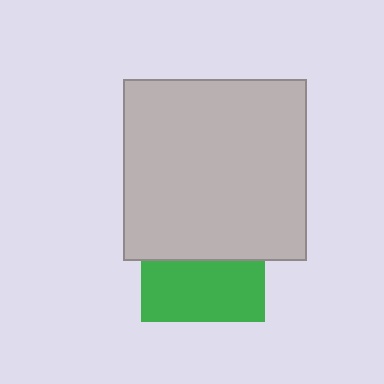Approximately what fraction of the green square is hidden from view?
Roughly 52% of the green square is hidden behind the light gray rectangle.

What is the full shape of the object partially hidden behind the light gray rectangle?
The partially hidden object is a green square.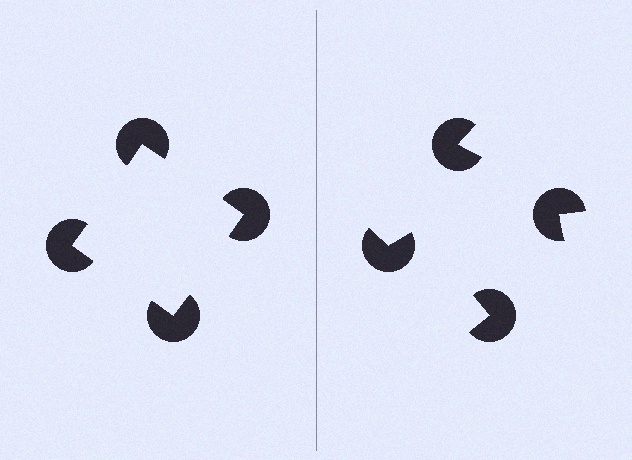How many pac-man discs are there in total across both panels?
8 — 4 on each side.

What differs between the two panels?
The pac-man discs are positioned identically on both sides; only the wedge orientations differ. On the left they align to a square; on the right they are misaligned.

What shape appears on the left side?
An illusory square.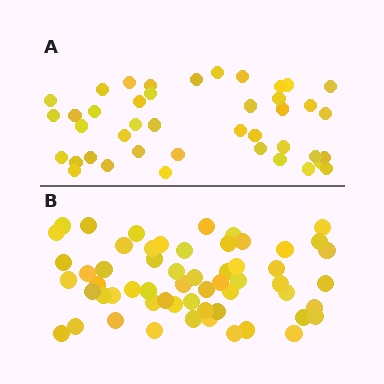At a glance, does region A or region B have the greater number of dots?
Region B (the bottom region) has more dots.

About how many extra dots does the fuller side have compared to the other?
Region B has approximately 15 more dots than region A.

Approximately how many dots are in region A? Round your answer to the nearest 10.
About 40 dots. (The exact count is 42, which rounds to 40.)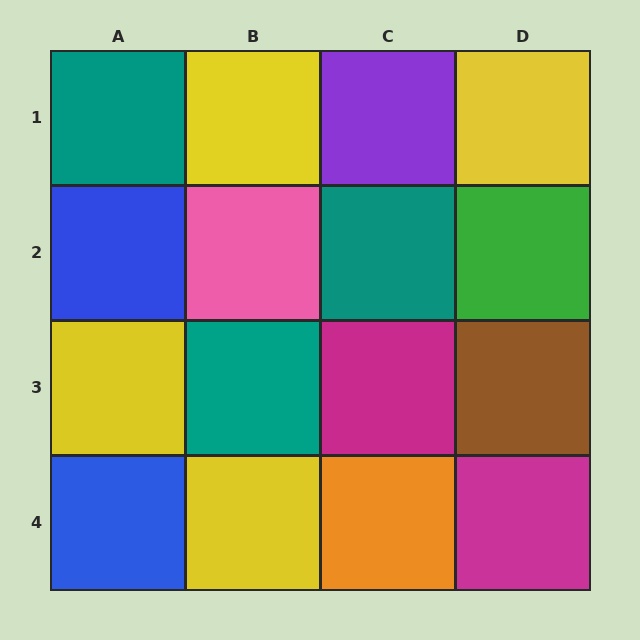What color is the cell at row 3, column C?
Magenta.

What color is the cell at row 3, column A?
Yellow.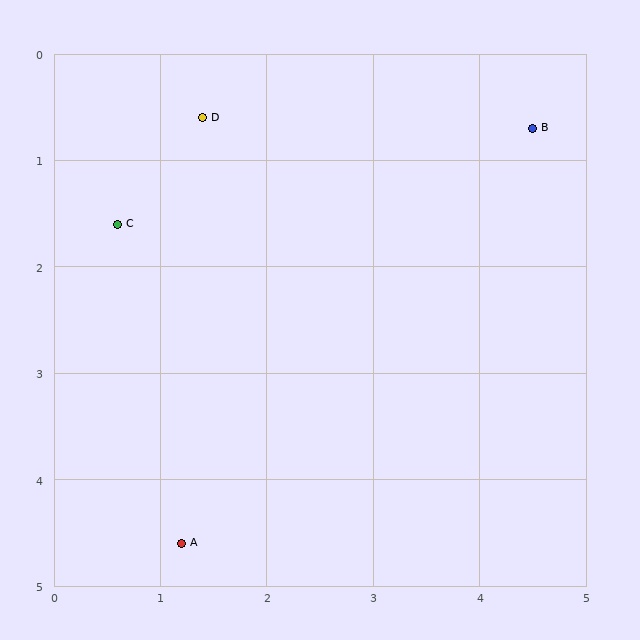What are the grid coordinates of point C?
Point C is at approximately (0.6, 1.6).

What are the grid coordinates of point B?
Point B is at approximately (4.5, 0.7).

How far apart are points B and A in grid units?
Points B and A are about 5.1 grid units apart.